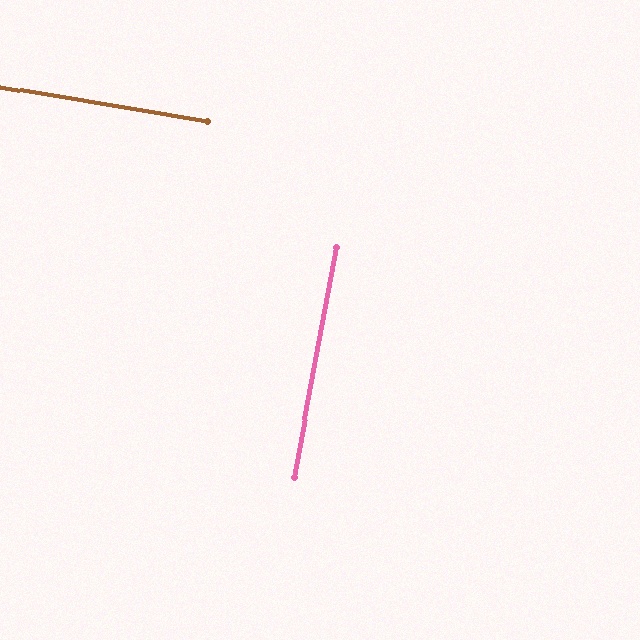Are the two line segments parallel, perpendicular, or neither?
Perpendicular — they meet at approximately 89°.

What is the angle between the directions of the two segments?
Approximately 89 degrees.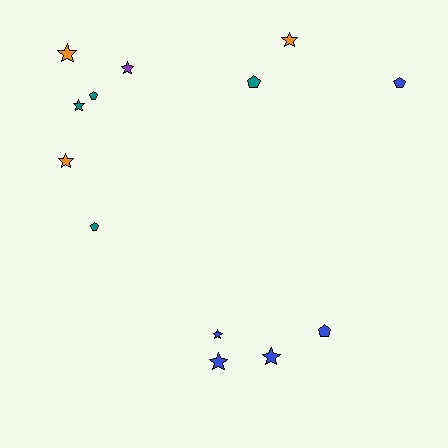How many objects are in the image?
There are 13 objects.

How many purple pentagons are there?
There are no purple pentagons.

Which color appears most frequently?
Blue, with 5 objects.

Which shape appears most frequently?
Star, with 8 objects.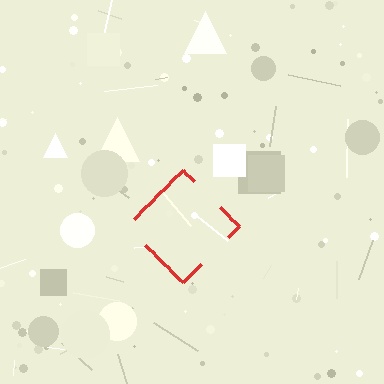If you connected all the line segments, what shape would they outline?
They would outline a diamond.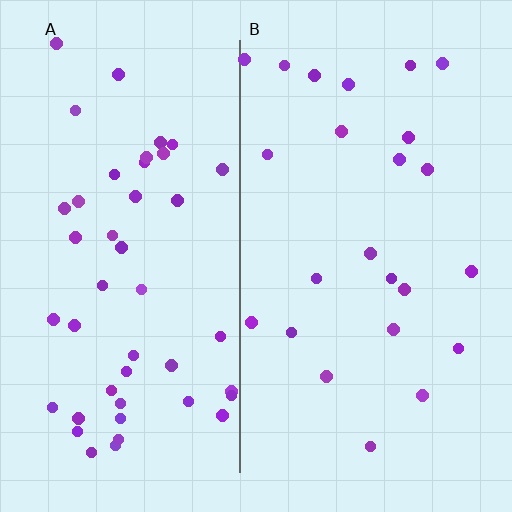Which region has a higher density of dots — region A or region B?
A (the left).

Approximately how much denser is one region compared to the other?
Approximately 1.9× — region A over region B.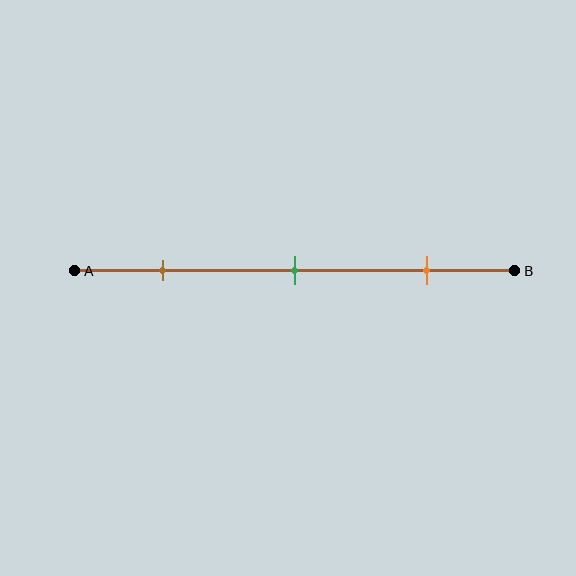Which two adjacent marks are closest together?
The brown and green marks are the closest adjacent pair.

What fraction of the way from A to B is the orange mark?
The orange mark is approximately 80% (0.8) of the way from A to B.